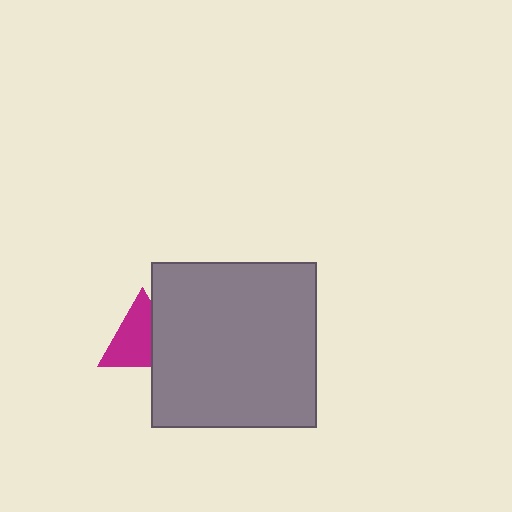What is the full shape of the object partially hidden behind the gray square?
The partially hidden object is a magenta triangle.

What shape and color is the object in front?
The object in front is a gray square.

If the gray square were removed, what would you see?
You would see the complete magenta triangle.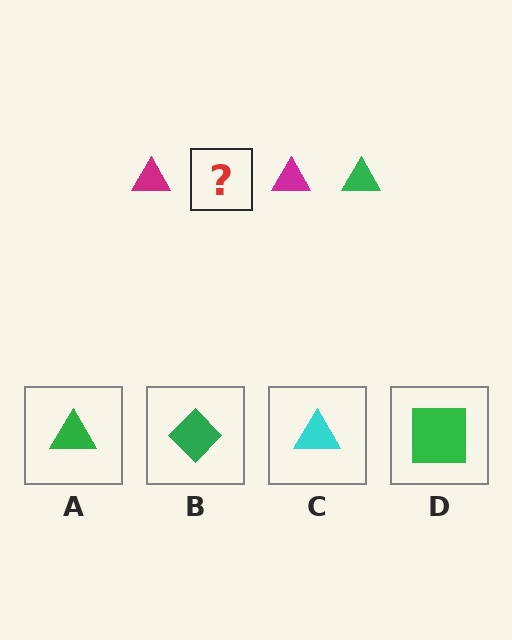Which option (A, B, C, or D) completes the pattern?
A.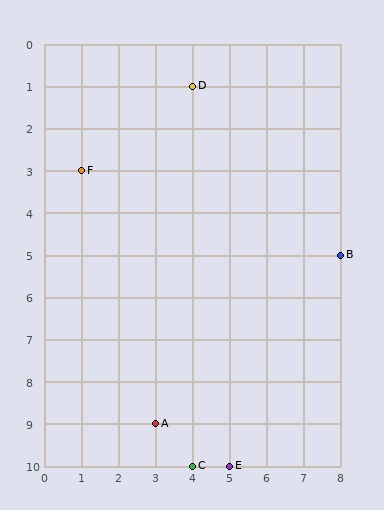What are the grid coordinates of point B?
Point B is at grid coordinates (8, 5).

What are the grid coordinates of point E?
Point E is at grid coordinates (5, 10).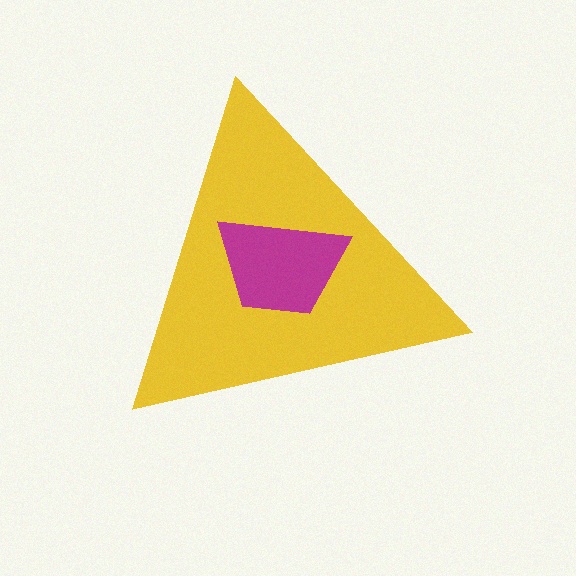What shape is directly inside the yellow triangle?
The magenta trapezoid.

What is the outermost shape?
The yellow triangle.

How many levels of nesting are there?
2.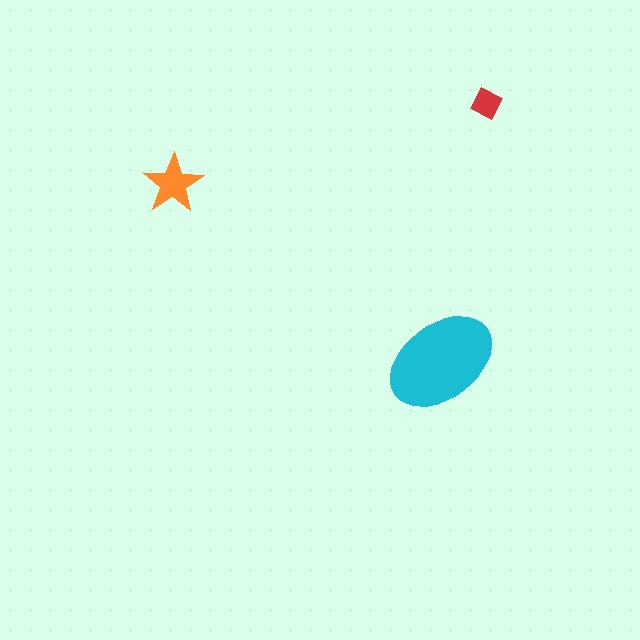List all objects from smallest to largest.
The red diamond, the orange star, the cyan ellipse.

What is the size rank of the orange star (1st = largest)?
2nd.